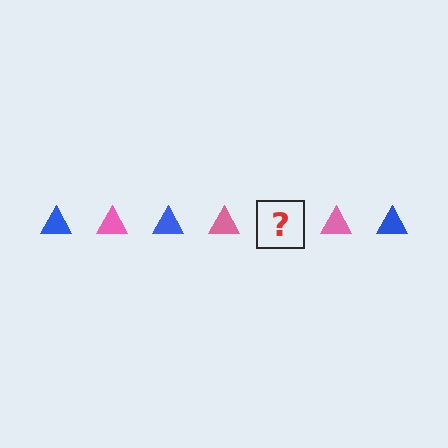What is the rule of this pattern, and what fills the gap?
The rule is that the pattern cycles through blue, pink triangles. The gap should be filled with a blue triangle.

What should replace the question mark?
The question mark should be replaced with a blue triangle.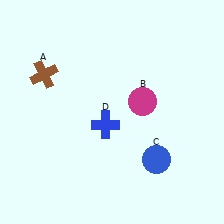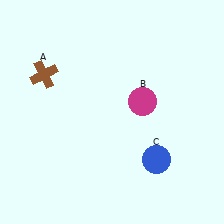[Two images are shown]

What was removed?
The blue cross (D) was removed in Image 2.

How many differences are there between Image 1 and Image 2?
There is 1 difference between the two images.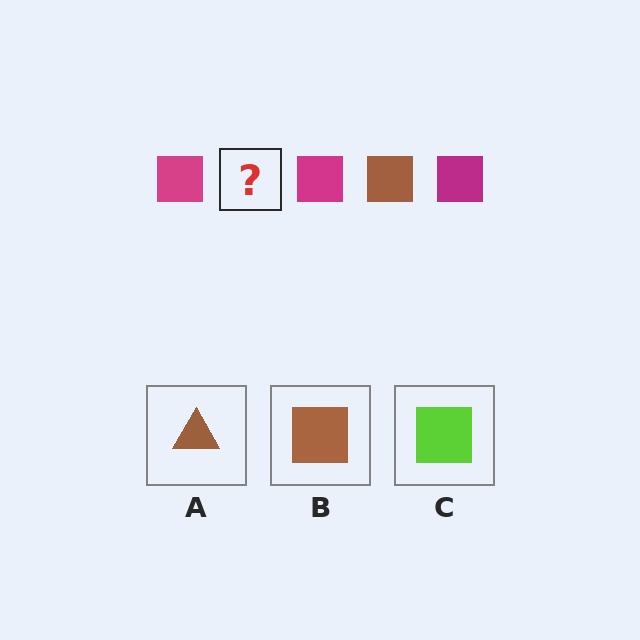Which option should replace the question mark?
Option B.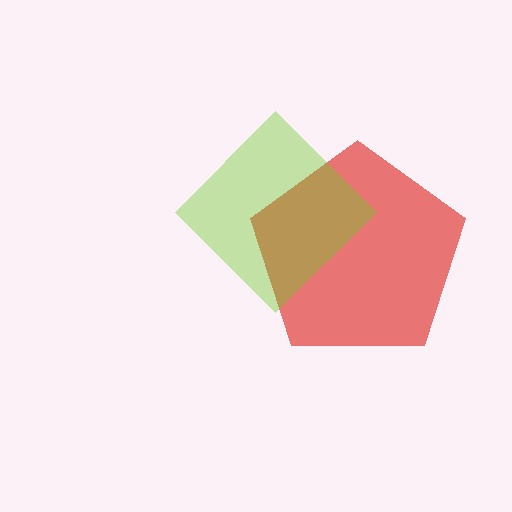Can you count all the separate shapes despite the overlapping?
Yes, there are 2 separate shapes.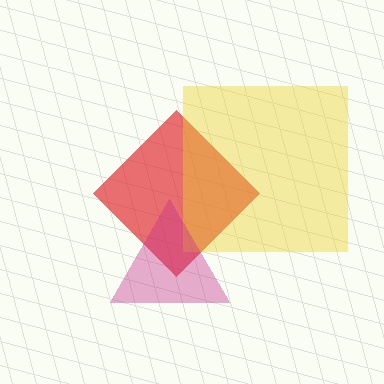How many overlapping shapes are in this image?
There are 3 overlapping shapes in the image.